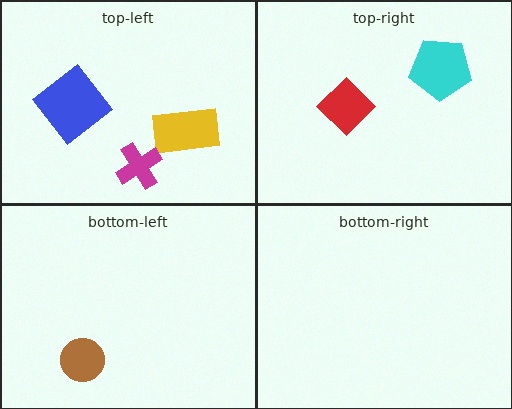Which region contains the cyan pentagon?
The top-right region.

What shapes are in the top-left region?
The yellow rectangle, the magenta cross, the blue diamond.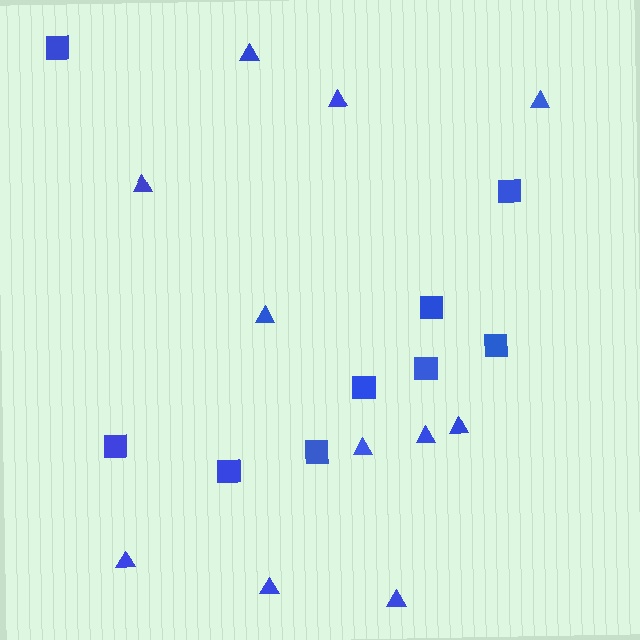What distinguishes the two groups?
There are 2 groups: one group of triangles (11) and one group of squares (9).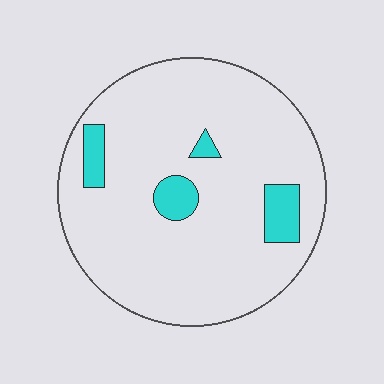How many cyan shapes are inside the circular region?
4.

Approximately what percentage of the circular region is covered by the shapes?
Approximately 10%.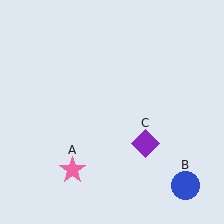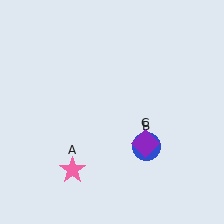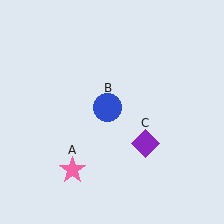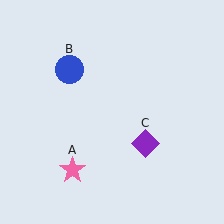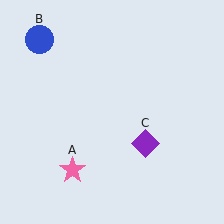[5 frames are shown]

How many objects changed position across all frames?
1 object changed position: blue circle (object B).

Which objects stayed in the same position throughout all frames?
Pink star (object A) and purple diamond (object C) remained stationary.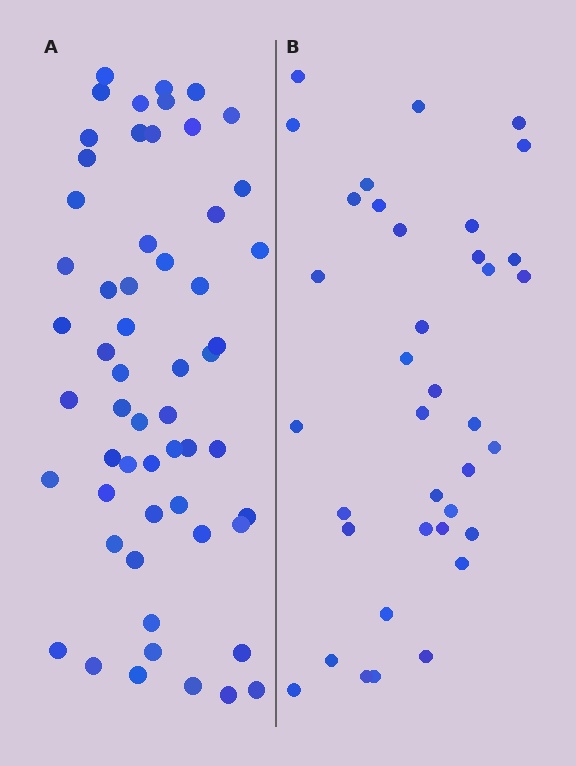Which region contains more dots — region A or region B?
Region A (the left region) has more dots.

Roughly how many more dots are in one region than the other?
Region A has approximately 20 more dots than region B.